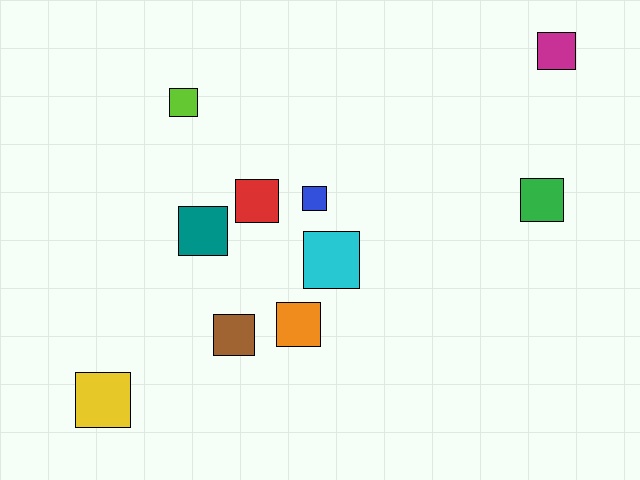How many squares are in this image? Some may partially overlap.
There are 10 squares.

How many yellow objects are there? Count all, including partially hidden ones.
There is 1 yellow object.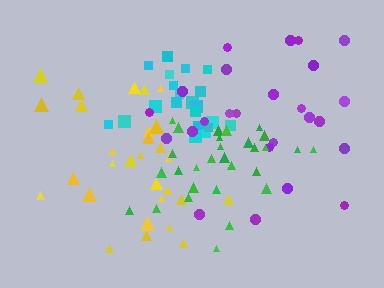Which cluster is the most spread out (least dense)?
Purple.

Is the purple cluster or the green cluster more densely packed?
Green.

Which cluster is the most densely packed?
Cyan.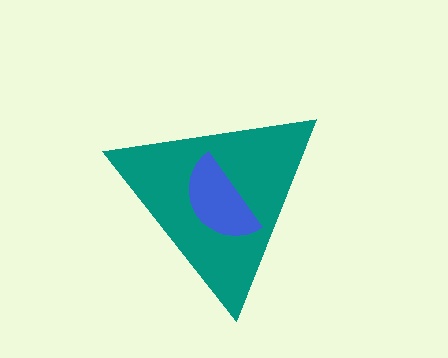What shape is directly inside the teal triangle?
The blue semicircle.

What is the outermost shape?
The teal triangle.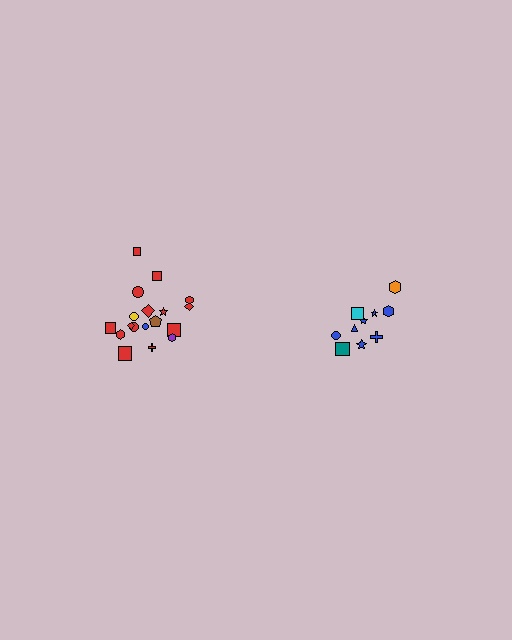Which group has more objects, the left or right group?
The left group.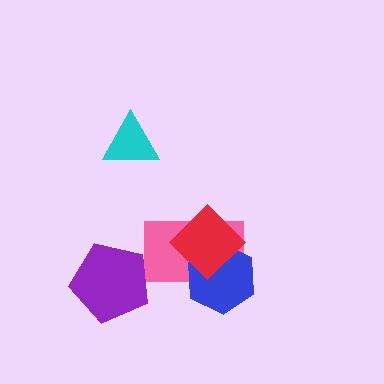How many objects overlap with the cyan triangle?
0 objects overlap with the cyan triangle.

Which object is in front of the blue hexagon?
The red diamond is in front of the blue hexagon.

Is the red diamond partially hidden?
No, no other shape covers it.